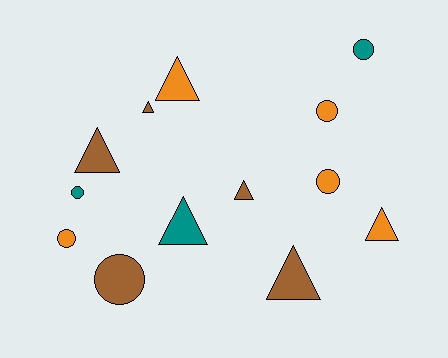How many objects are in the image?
There are 13 objects.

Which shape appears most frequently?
Triangle, with 7 objects.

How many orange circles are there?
There are 3 orange circles.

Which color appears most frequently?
Brown, with 5 objects.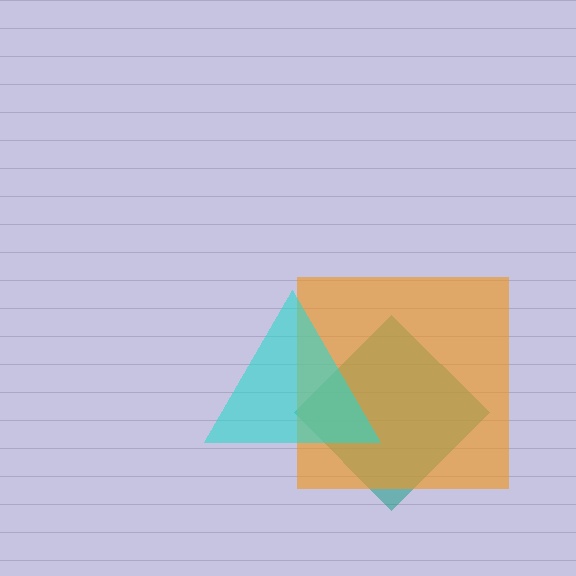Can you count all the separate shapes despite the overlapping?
Yes, there are 3 separate shapes.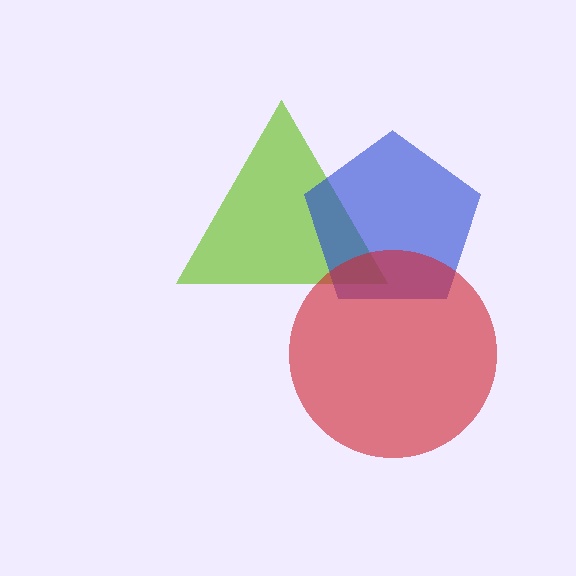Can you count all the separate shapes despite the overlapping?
Yes, there are 3 separate shapes.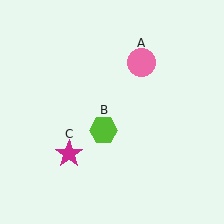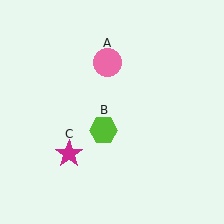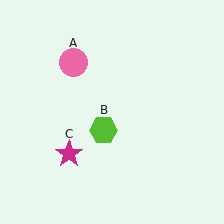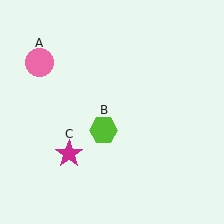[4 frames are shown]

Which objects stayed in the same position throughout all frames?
Lime hexagon (object B) and magenta star (object C) remained stationary.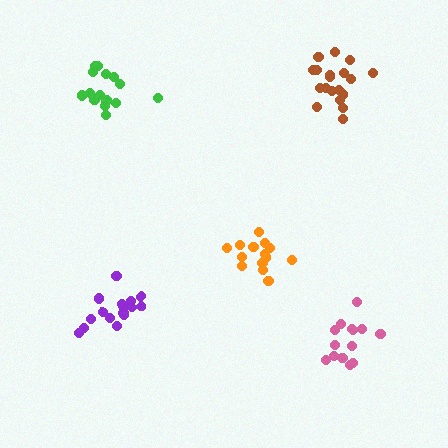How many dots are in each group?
Group 1: 14 dots, Group 2: 14 dots, Group 3: 16 dots, Group 4: 15 dots, Group 5: 19 dots (78 total).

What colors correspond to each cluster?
The clusters are colored: orange, pink, purple, green, brown.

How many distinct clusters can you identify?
There are 5 distinct clusters.